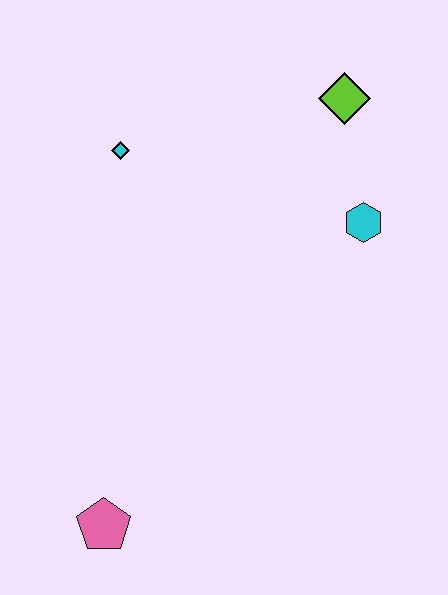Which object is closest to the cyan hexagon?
The lime diamond is closest to the cyan hexagon.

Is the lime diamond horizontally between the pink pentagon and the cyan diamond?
No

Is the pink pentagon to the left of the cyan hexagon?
Yes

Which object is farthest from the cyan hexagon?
The pink pentagon is farthest from the cyan hexagon.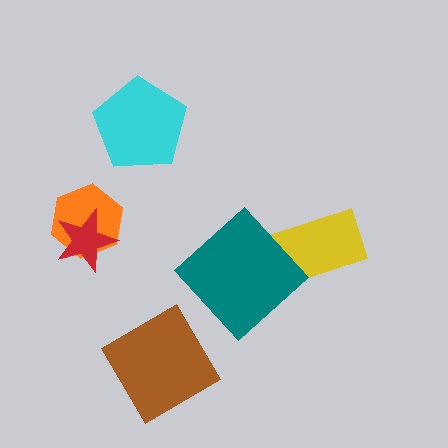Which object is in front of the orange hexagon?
The red star is in front of the orange hexagon.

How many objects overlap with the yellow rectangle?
1 object overlaps with the yellow rectangle.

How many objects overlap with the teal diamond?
1 object overlaps with the teal diamond.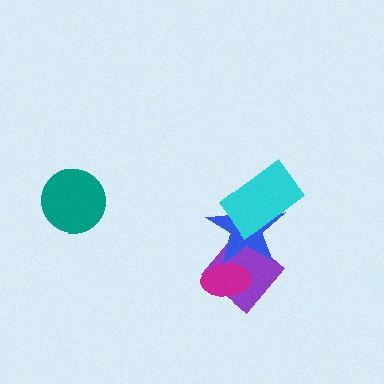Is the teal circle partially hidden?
No, no other shape covers it.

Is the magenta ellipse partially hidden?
Yes, it is partially covered by another shape.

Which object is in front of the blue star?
The cyan rectangle is in front of the blue star.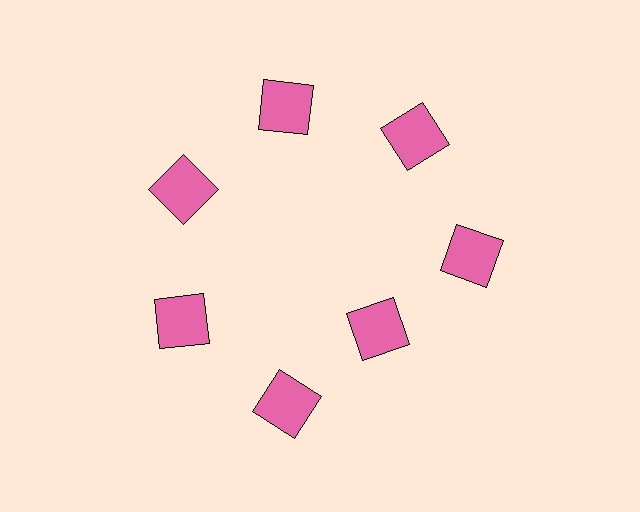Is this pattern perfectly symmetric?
No. The 7 pink squares are arranged in a ring, but one element near the 5 o'clock position is pulled inward toward the center, breaking the 7-fold rotational symmetry.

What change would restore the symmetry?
The symmetry would be restored by moving it outward, back onto the ring so that all 7 squares sit at equal angles and equal distance from the center.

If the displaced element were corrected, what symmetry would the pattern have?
It would have 7-fold rotational symmetry — the pattern would map onto itself every 51 degrees.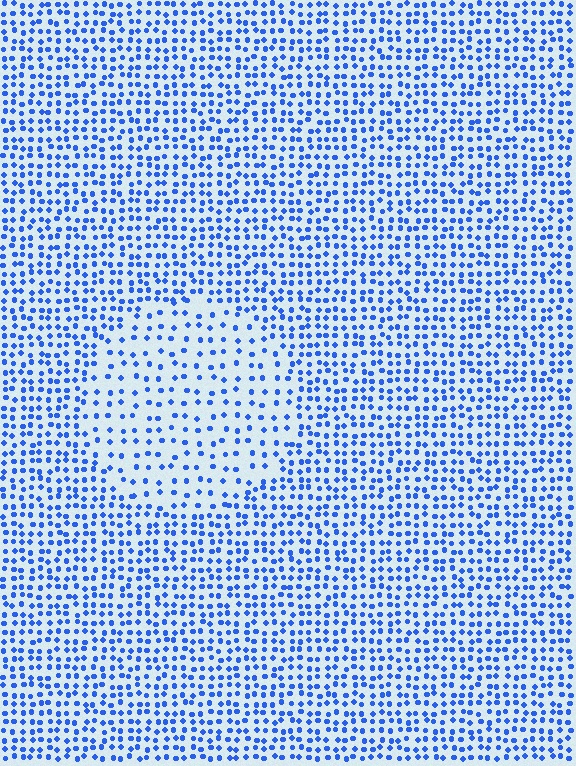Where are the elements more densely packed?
The elements are more densely packed outside the circle boundary.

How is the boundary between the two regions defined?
The boundary is defined by a change in element density (approximately 2.0x ratio). All elements are the same color, size, and shape.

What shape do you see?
I see a circle.